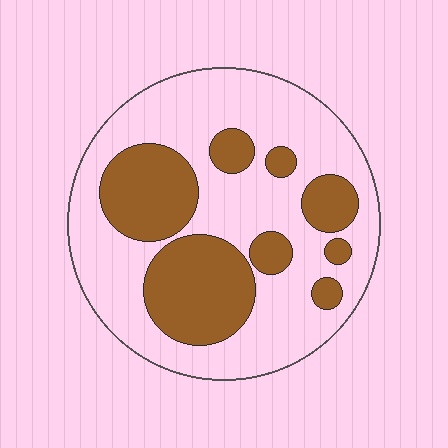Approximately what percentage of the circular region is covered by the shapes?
Approximately 35%.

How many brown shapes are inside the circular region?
8.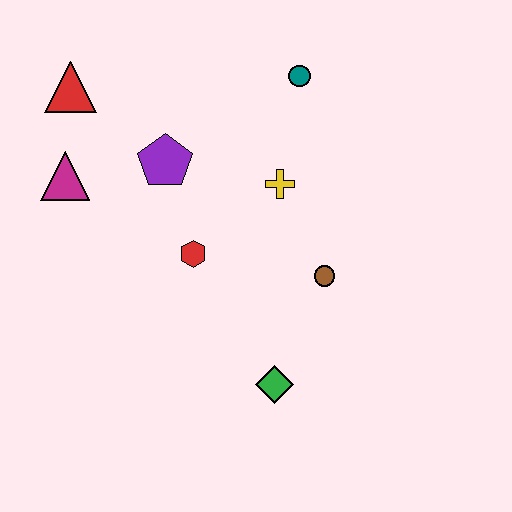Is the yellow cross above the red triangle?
No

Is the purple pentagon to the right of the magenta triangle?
Yes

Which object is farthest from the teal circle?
The green diamond is farthest from the teal circle.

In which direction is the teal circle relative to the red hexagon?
The teal circle is above the red hexagon.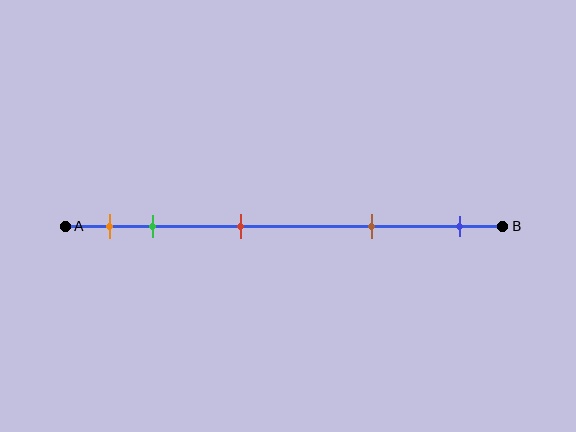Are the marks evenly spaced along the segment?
No, the marks are not evenly spaced.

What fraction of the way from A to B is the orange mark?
The orange mark is approximately 10% (0.1) of the way from A to B.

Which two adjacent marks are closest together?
The orange and green marks are the closest adjacent pair.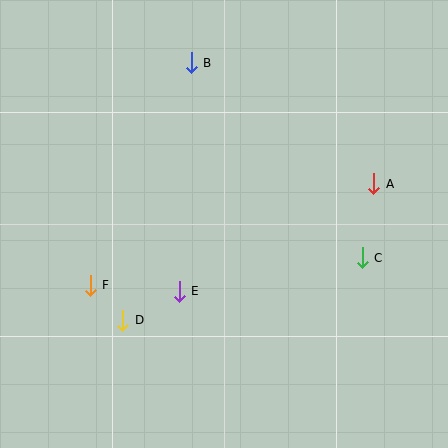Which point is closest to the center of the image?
Point E at (179, 291) is closest to the center.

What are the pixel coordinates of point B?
Point B is at (191, 63).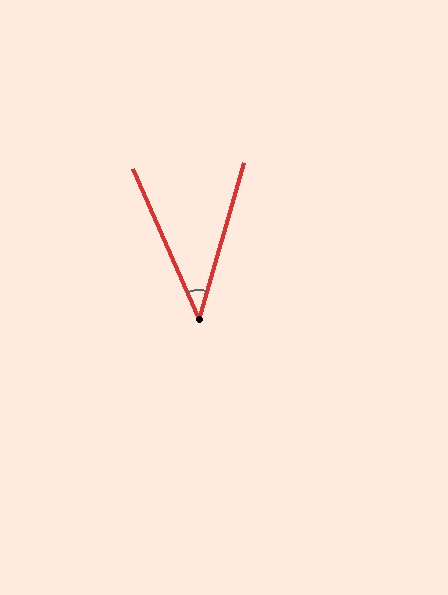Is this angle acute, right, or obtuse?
It is acute.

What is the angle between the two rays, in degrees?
Approximately 40 degrees.